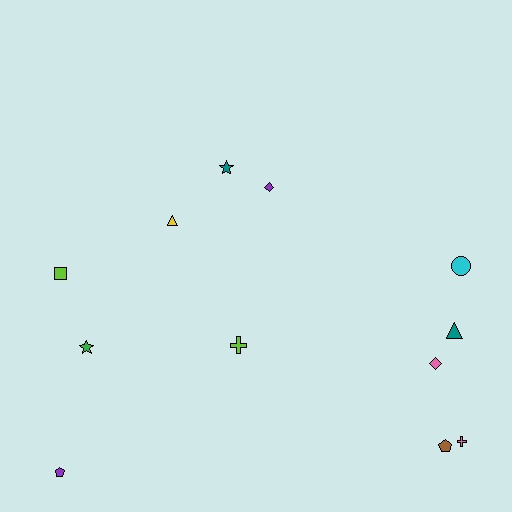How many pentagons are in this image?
There are 2 pentagons.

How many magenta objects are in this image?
There are no magenta objects.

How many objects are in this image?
There are 12 objects.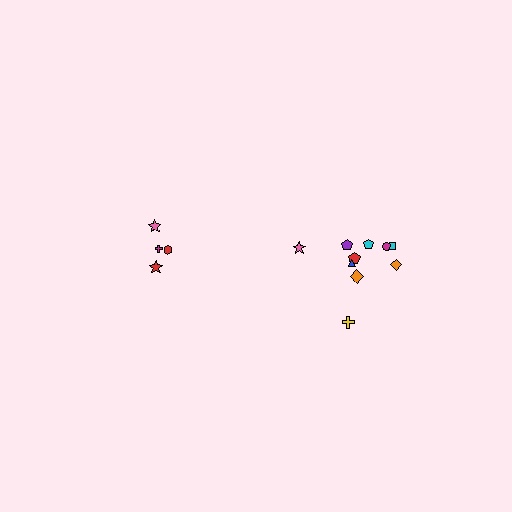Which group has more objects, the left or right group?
The right group.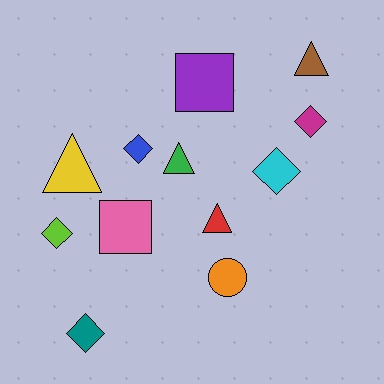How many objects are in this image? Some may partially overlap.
There are 12 objects.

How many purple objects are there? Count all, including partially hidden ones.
There is 1 purple object.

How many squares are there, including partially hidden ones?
There are 2 squares.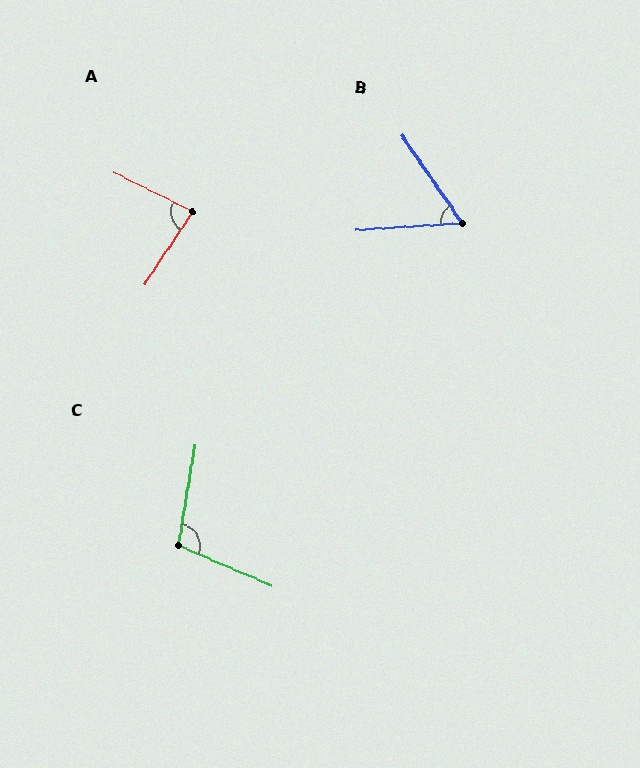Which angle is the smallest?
B, at approximately 60 degrees.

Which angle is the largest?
C, at approximately 104 degrees.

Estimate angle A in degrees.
Approximately 83 degrees.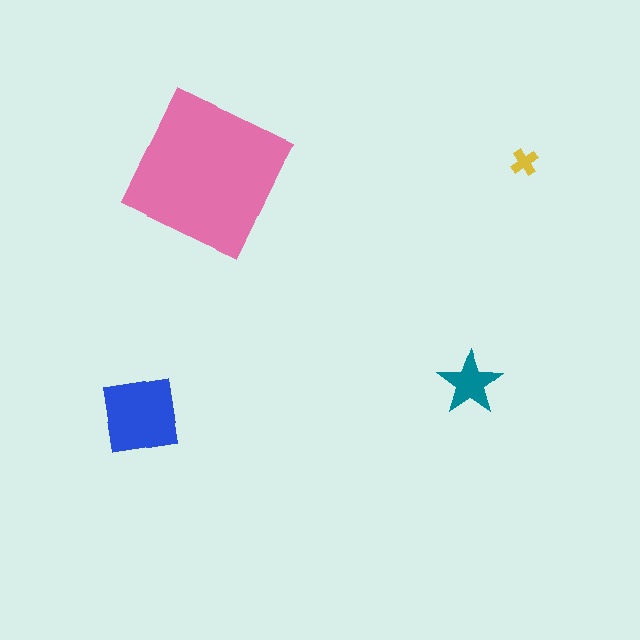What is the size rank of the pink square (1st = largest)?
1st.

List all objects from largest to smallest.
The pink square, the blue square, the teal star, the yellow cross.